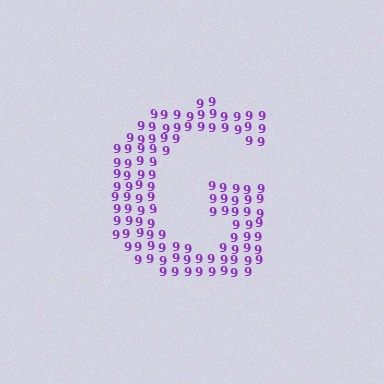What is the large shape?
The large shape is the letter G.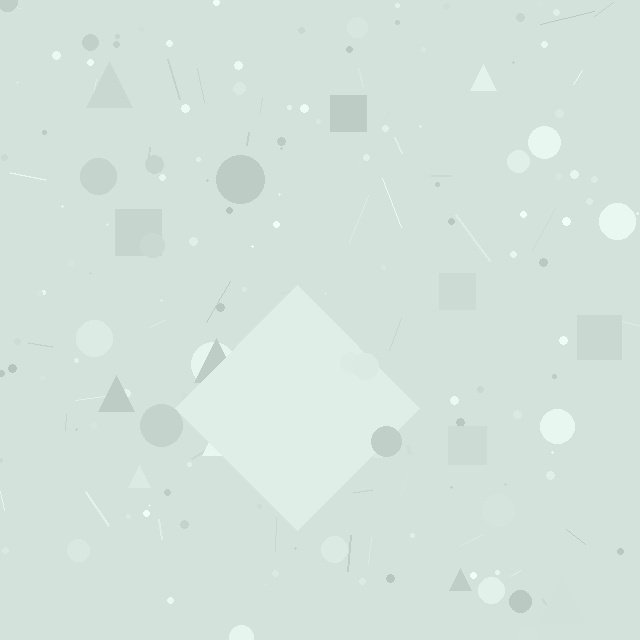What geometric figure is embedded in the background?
A diamond is embedded in the background.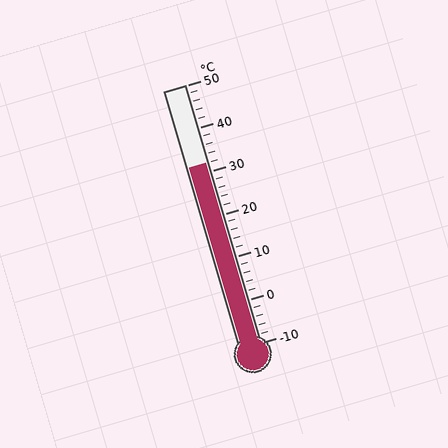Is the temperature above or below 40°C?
The temperature is below 40°C.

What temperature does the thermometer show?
The thermometer shows approximately 32°C.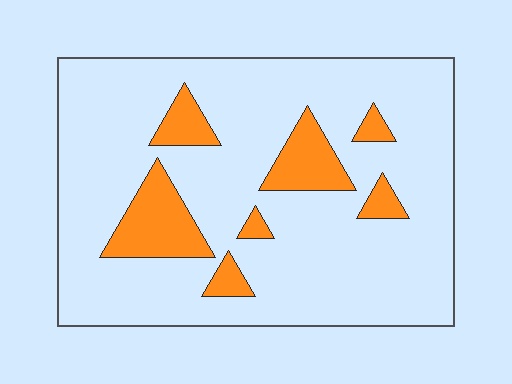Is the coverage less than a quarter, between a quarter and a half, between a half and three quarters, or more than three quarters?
Less than a quarter.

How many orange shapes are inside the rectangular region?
7.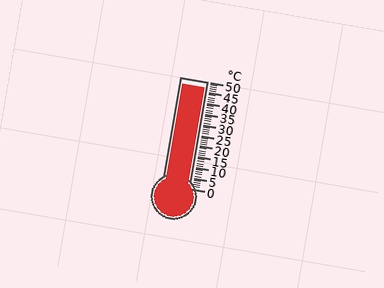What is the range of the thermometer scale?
The thermometer scale ranges from 0°C to 50°C.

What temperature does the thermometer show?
The thermometer shows approximately 47°C.